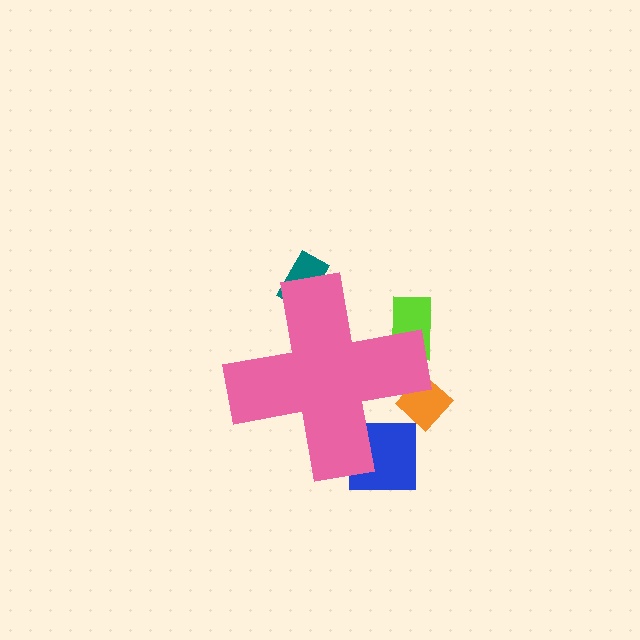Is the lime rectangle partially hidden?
Yes, the lime rectangle is partially hidden behind the pink cross.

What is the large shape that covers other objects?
A pink cross.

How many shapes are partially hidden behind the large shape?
4 shapes are partially hidden.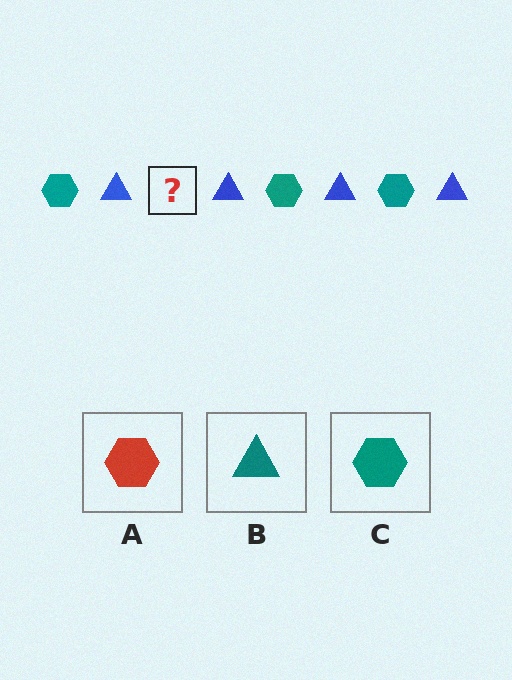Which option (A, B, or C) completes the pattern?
C.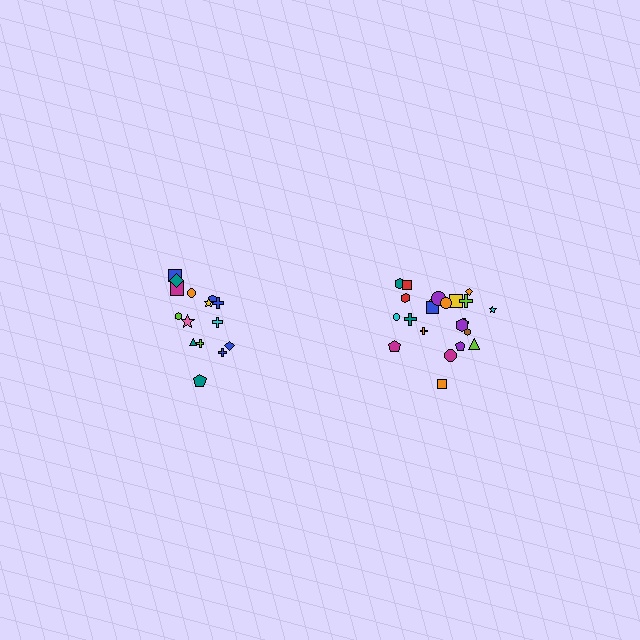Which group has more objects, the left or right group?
The right group.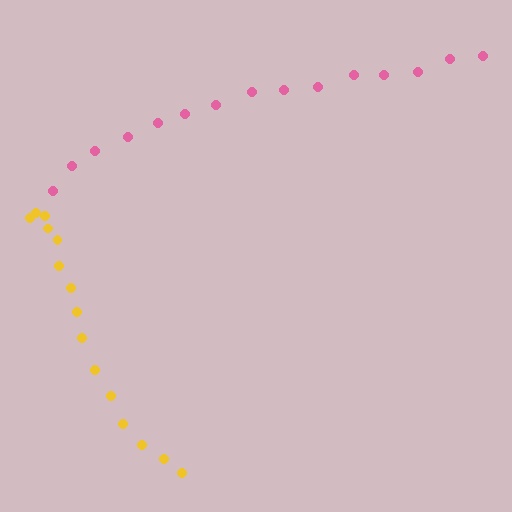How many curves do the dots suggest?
There are 2 distinct paths.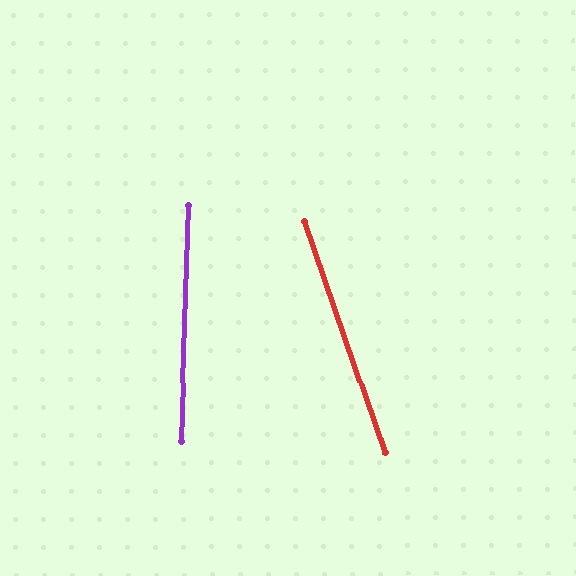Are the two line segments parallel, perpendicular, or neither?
Neither parallel nor perpendicular — they differ by about 21°.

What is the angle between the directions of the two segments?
Approximately 21 degrees.